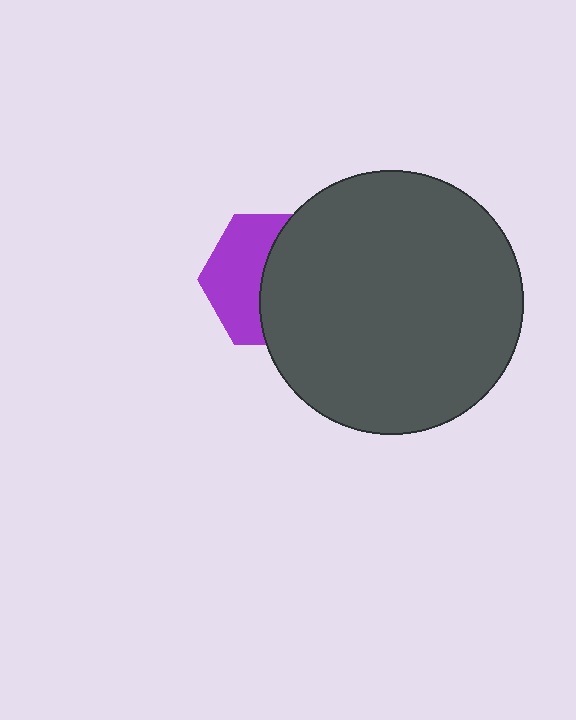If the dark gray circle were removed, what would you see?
You would see the complete purple hexagon.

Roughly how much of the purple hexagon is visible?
About half of it is visible (roughly 46%).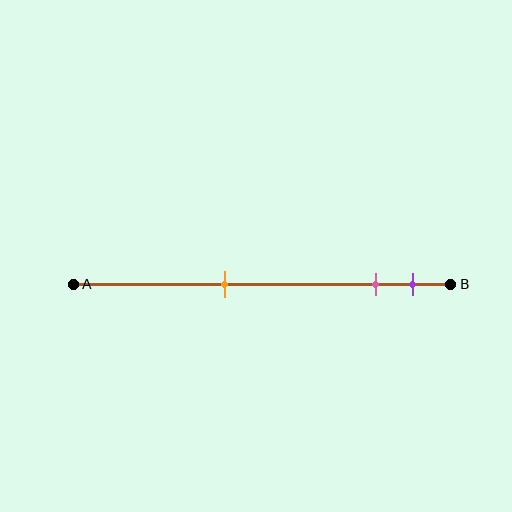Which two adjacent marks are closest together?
The pink and purple marks are the closest adjacent pair.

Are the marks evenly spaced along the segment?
No, the marks are not evenly spaced.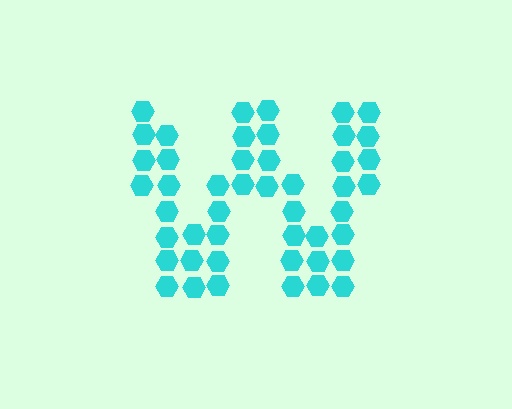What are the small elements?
The small elements are hexagons.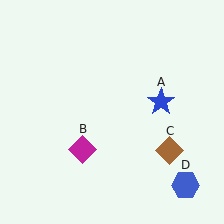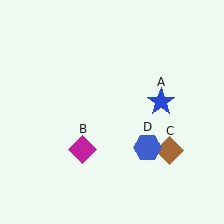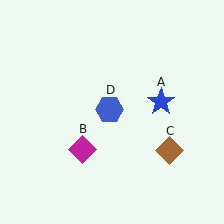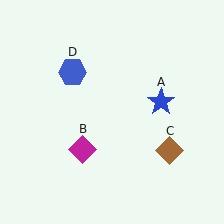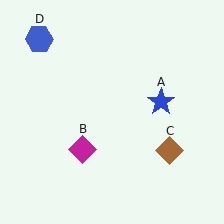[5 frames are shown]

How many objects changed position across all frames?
1 object changed position: blue hexagon (object D).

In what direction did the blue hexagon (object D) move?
The blue hexagon (object D) moved up and to the left.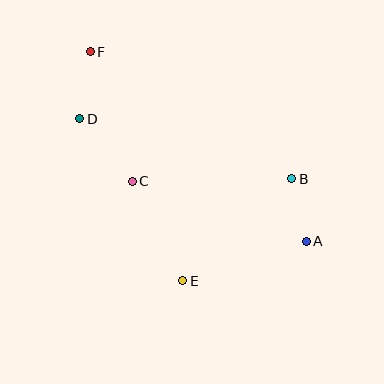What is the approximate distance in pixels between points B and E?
The distance between B and E is approximately 150 pixels.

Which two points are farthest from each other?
Points A and F are farthest from each other.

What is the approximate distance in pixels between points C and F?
The distance between C and F is approximately 136 pixels.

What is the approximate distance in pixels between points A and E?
The distance between A and E is approximately 130 pixels.